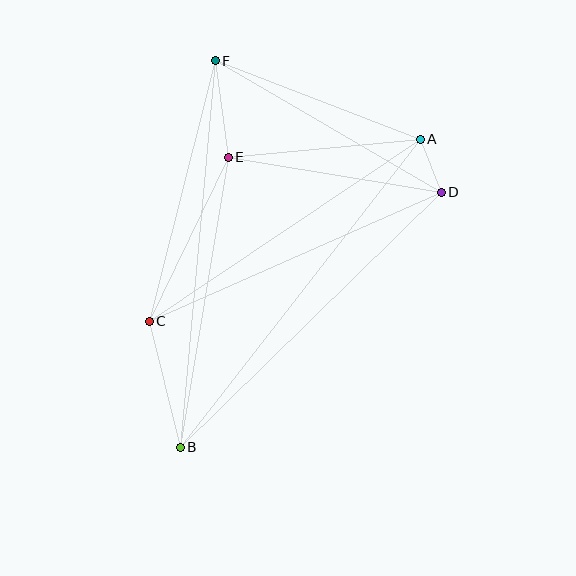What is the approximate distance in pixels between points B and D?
The distance between B and D is approximately 365 pixels.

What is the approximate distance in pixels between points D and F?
The distance between D and F is approximately 261 pixels.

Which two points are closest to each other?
Points A and D are closest to each other.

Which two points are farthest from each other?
Points A and B are farthest from each other.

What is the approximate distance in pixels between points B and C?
The distance between B and C is approximately 130 pixels.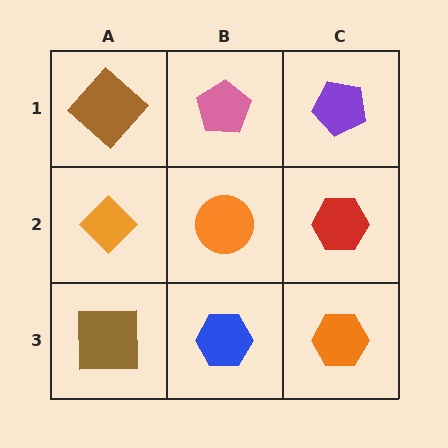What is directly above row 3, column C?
A red hexagon.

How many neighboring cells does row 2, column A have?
3.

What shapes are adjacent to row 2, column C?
A purple pentagon (row 1, column C), an orange hexagon (row 3, column C), an orange circle (row 2, column B).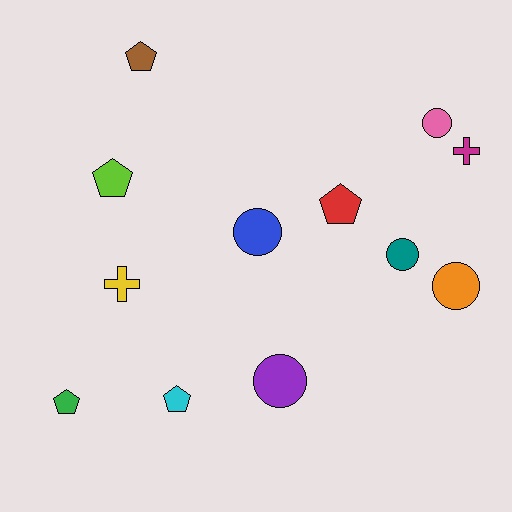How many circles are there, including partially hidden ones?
There are 5 circles.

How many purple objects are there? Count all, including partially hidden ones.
There is 1 purple object.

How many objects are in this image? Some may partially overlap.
There are 12 objects.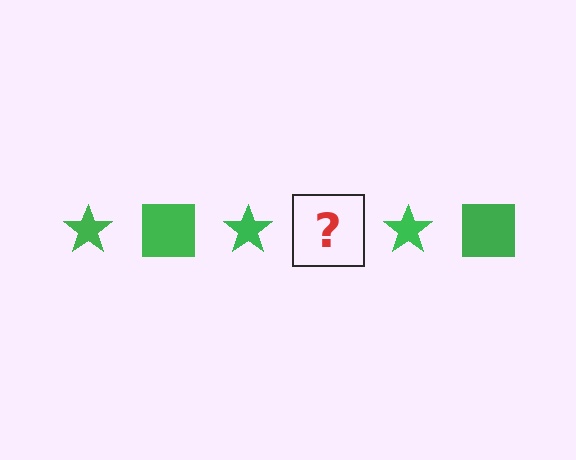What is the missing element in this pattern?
The missing element is a green square.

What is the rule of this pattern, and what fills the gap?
The rule is that the pattern cycles through star, square shapes in green. The gap should be filled with a green square.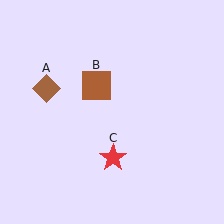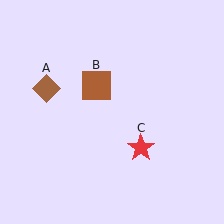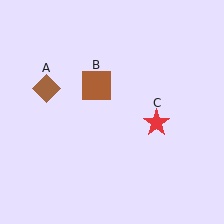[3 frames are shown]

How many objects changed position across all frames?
1 object changed position: red star (object C).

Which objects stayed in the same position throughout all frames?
Brown diamond (object A) and brown square (object B) remained stationary.